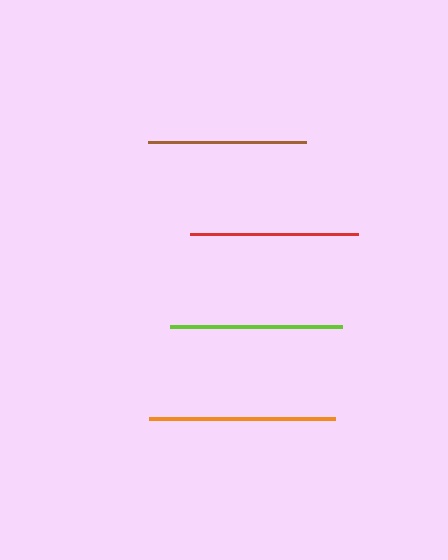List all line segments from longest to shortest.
From longest to shortest: orange, lime, red, brown.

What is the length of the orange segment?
The orange segment is approximately 186 pixels long.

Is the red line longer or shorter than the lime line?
The lime line is longer than the red line.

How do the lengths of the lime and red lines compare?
The lime and red lines are approximately the same length.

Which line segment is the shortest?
The brown line is the shortest at approximately 158 pixels.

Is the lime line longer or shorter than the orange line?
The orange line is longer than the lime line.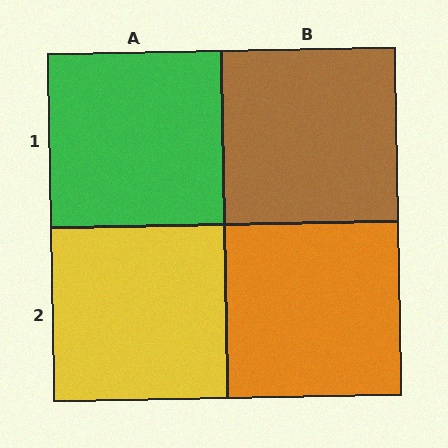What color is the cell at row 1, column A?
Green.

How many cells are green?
1 cell is green.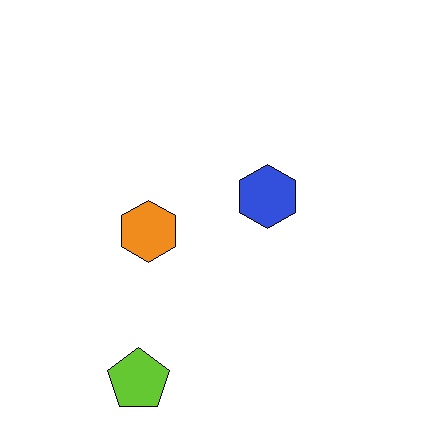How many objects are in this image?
There are 3 objects.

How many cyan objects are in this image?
There are no cyan objects.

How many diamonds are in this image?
There are no diamonds.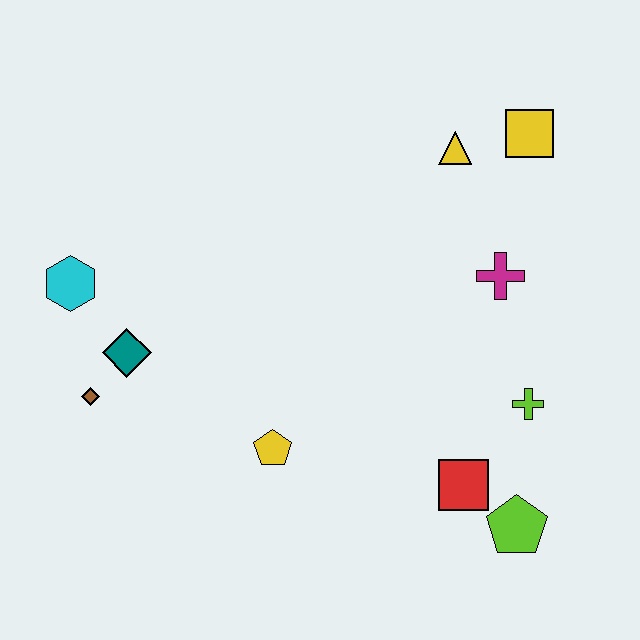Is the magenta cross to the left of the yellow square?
Yes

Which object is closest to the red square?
The lime pentagon is closest to the red square.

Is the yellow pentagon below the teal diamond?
Yes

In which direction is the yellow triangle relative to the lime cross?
The yellow triangle is above the lime cross.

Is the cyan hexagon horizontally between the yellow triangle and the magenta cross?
No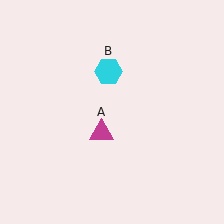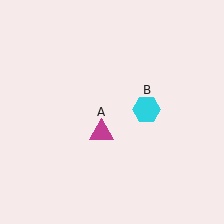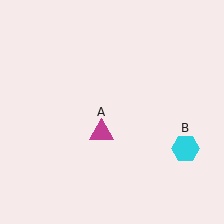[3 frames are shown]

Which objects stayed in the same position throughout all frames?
Magenta triangle (object A) remained stationary.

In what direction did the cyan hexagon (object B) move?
The cyan hexagon (object B) moved down and to the right.